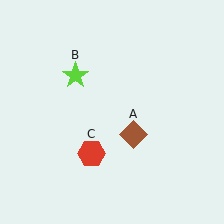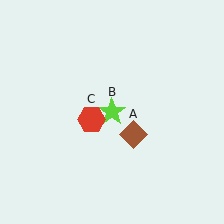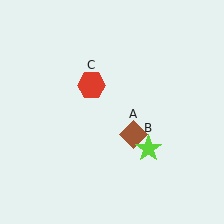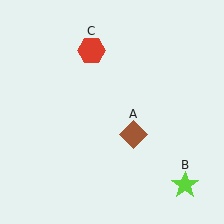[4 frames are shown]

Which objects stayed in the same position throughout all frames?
Brown diamond (object A) remained stationary.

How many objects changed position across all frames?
2 objects changed position: lime star (object B), red hexagon (object C).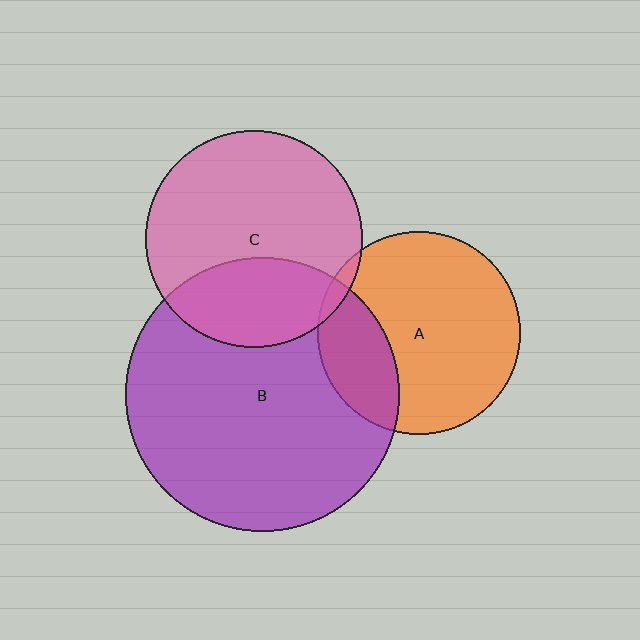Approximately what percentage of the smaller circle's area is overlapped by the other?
Approximately 5%.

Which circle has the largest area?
Circle B (purple).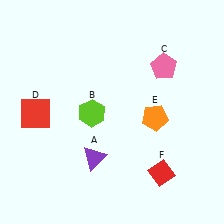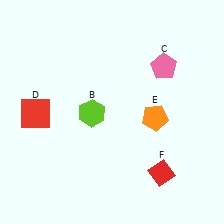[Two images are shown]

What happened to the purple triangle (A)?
The purple triangle (A) was removed in Image 2. It was in the bottom-left area of Image 1.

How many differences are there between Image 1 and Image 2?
There is 1 difference between the two images.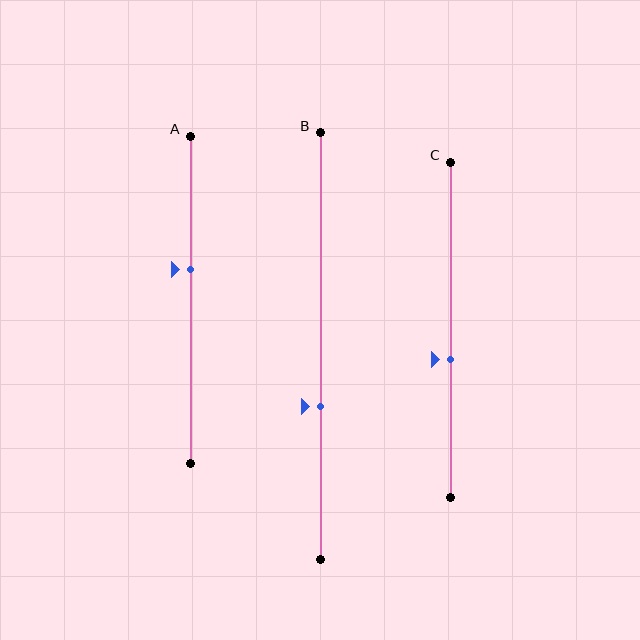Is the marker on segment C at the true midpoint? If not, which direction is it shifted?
No, the marker on segment C is shifted downward by about 9% of the segment length.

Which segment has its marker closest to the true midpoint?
Segment C has its marker closest to the true midpoint.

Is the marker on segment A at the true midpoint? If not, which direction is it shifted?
No, the marker on segment A is shifted upward by about 9% of the segment length.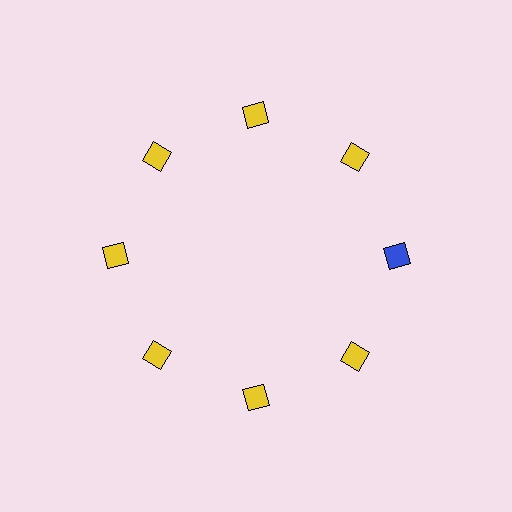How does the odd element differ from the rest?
It has a different color: blue instead of yellow.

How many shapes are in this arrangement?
There are 8 shapes arranged in a ring pattern.